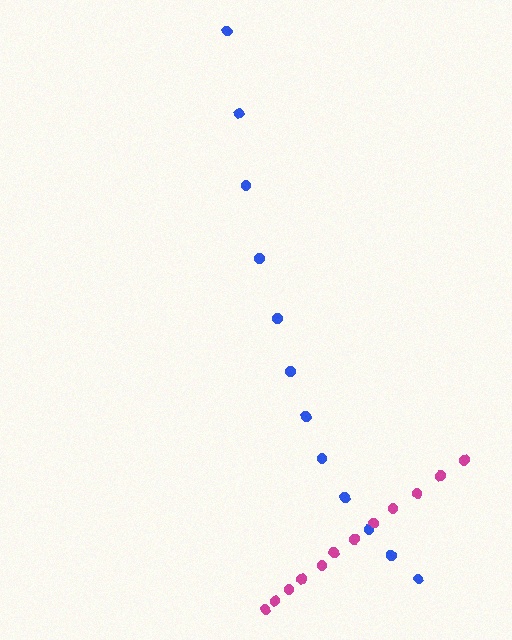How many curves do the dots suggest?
There are 2 distinct paths.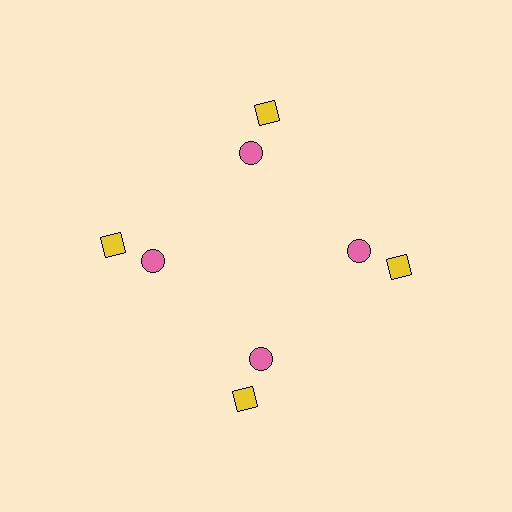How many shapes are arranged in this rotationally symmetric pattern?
There are 8 shapes, arranged in 4 groups of 2.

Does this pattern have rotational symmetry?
Yes, this pattern has 4-fold rotational symmetry. It looks the same after rotating 90 degrees around the center.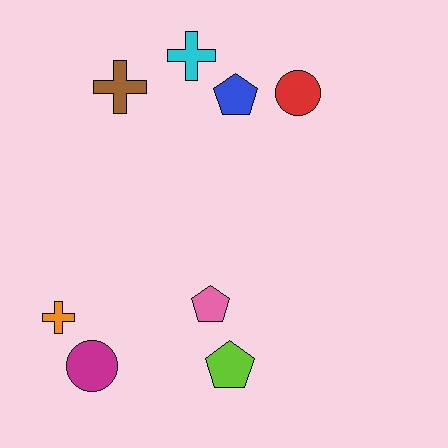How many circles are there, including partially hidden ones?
There are 2 circles.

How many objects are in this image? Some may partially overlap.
There are 8 objects.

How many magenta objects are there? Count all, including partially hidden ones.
There is 1 magenta object.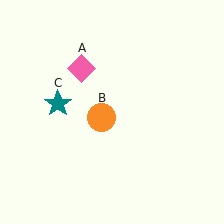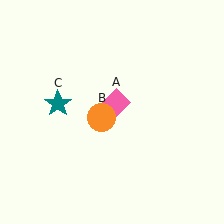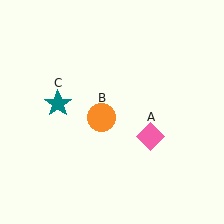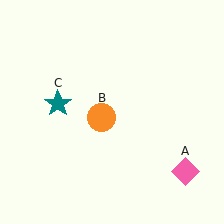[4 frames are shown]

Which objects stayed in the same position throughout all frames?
Orange circle (object B) and teal star (object C) remained stationary.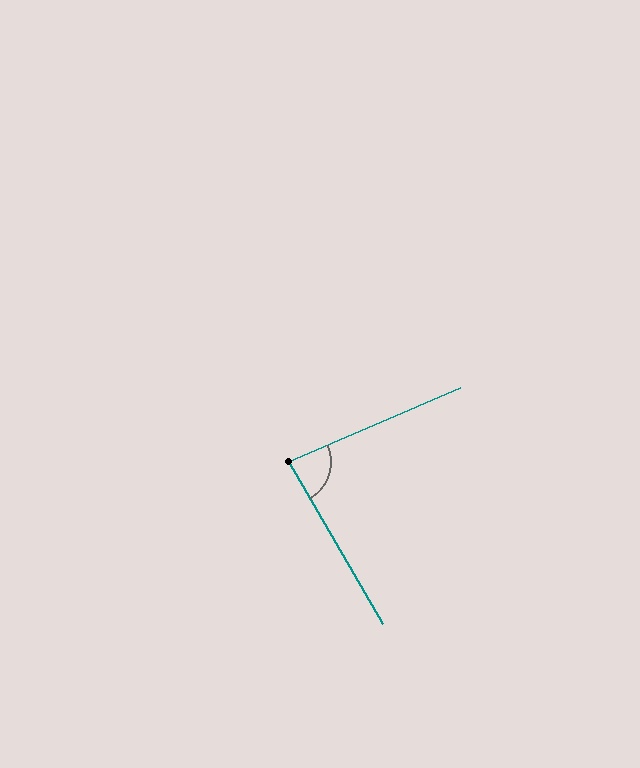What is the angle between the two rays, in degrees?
Approximately 83 degrees.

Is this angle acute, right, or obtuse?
It is acute.